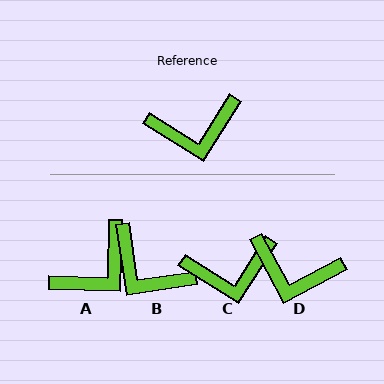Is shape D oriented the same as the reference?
No, it is off by about 30 degrees.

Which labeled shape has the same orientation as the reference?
C.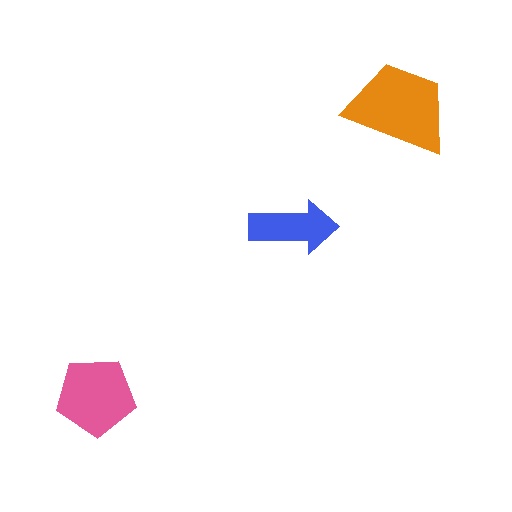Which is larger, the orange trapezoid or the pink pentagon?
The orange trapezoid.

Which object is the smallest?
The blue arrow.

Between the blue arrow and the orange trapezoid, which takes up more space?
The orange trapezoid.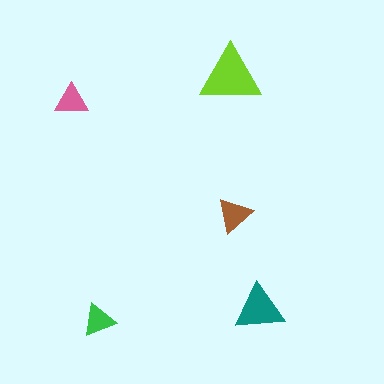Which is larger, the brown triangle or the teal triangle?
The teal one.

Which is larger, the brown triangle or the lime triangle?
The lime one.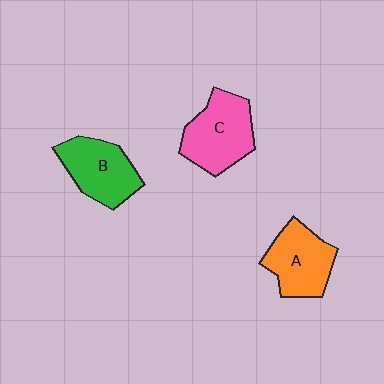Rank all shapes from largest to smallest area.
From largest to smallest: C (pink), B (green), A (orange).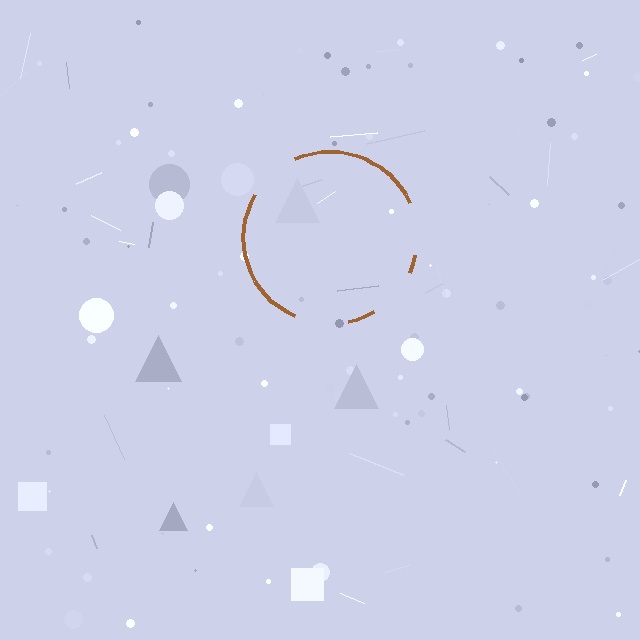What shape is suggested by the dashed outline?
The dashed outline suggests a circle.